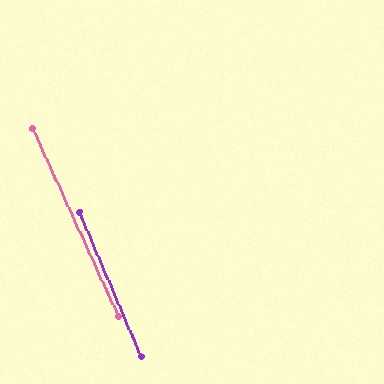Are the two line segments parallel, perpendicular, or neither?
Parallel — their directions differ by only 1.8°.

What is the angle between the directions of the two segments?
Approximately 2 degrees.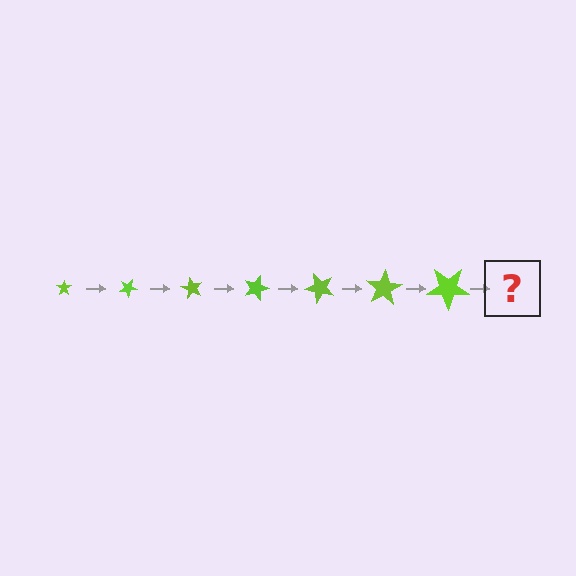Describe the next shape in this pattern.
It should be a star, larger than the previous one and rotated 210 degrees from the start.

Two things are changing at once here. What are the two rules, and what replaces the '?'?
The two rules are that the star grows larger each step and it rotates 30 degrees each step. The '?' should be a star, larger than the previous one and rotated 210 degrees from the start.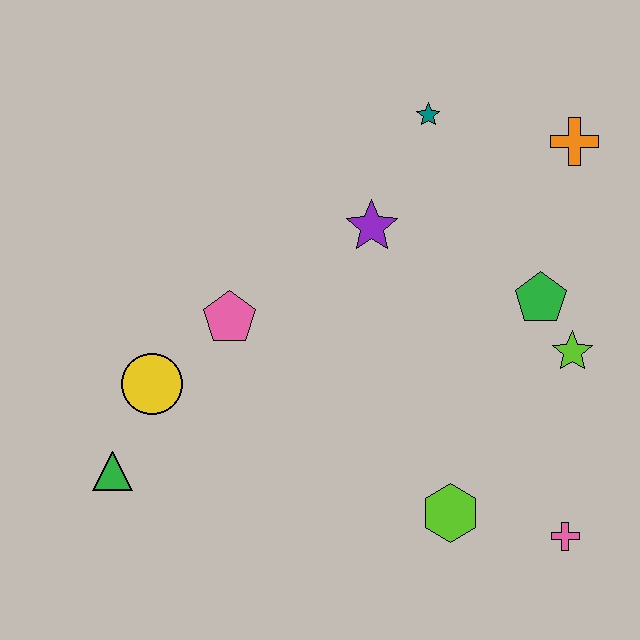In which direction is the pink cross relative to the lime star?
The pink cross is below the lime star.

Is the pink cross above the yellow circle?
No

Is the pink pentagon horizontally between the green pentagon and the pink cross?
No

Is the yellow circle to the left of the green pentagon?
Yes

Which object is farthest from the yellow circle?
The orange cross is farthest from the yellow circle.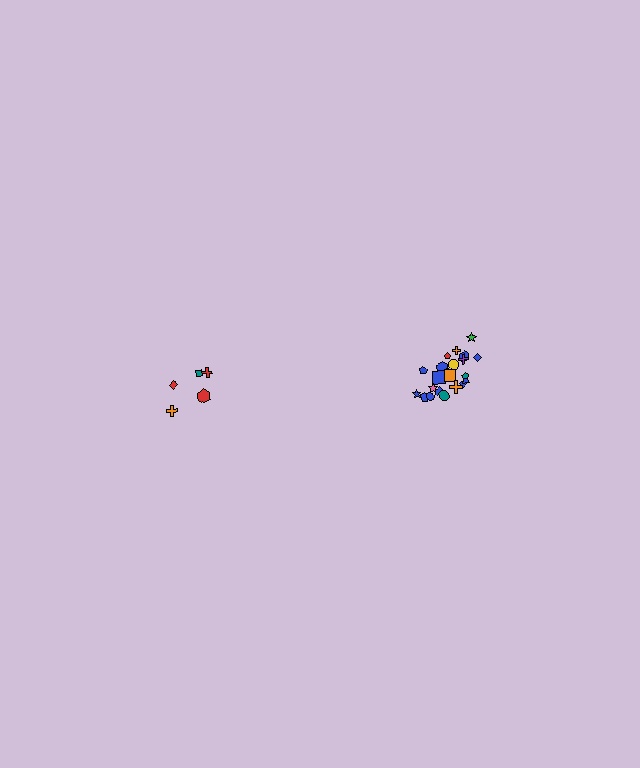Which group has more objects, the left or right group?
The right group.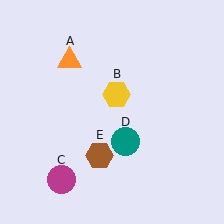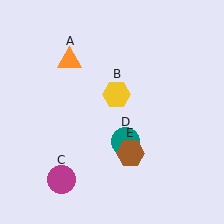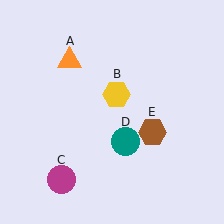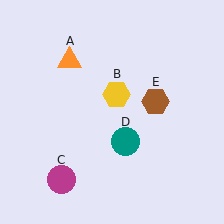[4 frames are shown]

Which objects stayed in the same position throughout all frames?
Orange triangle (object A) and yellow hexagon (object B) and magenta circle (object C) and teal circle (object D) remained stationary.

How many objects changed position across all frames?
1 object changed position: brown hexagon (object E).